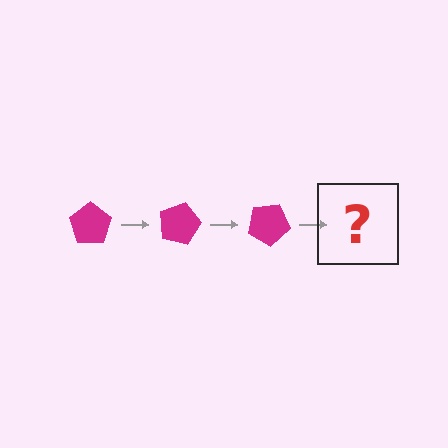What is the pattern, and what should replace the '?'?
The pattern is that the pentagon rotates 15 degrees each step. The '?' should be a magenta pentagon rotated 45 degrees.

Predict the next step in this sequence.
The next step is a magenta pentagon rotated 45 degrees.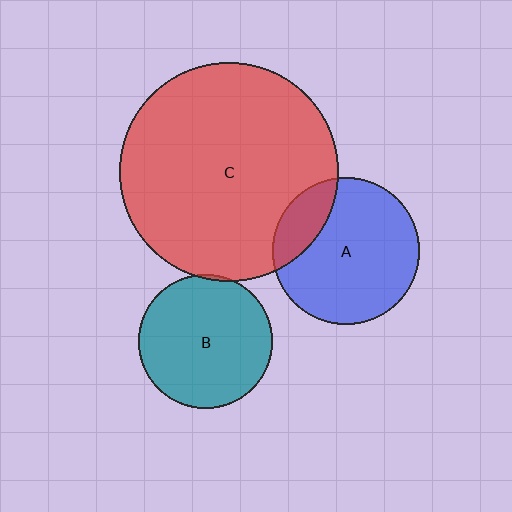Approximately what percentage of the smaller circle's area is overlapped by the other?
Approximately 5%.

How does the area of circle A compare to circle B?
Approximately 1.2 times.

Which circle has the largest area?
Circle C (red).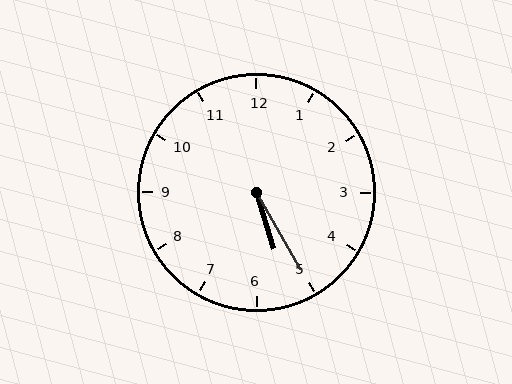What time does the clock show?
5:25.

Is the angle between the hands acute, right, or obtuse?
It is acute.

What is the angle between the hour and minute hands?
Approximately 12 degrees.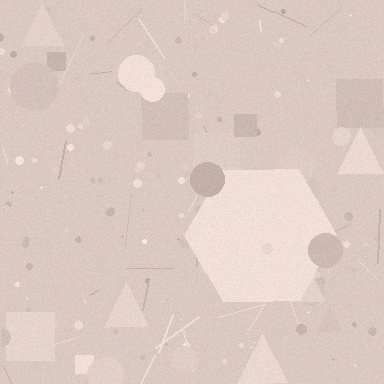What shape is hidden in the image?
A hexagon is hidden in the image.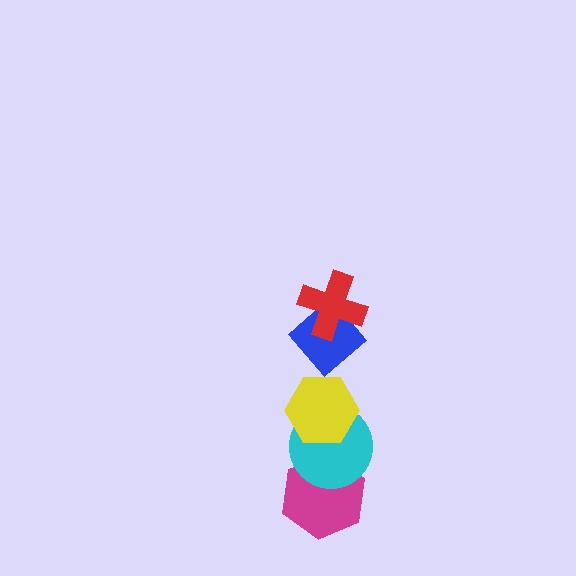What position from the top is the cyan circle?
The cyan circle is 4th from the top.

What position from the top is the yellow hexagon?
The yellow hexagon is 3rd from the top.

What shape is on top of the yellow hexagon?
The blue diamond is on top of the yellow hexagon.